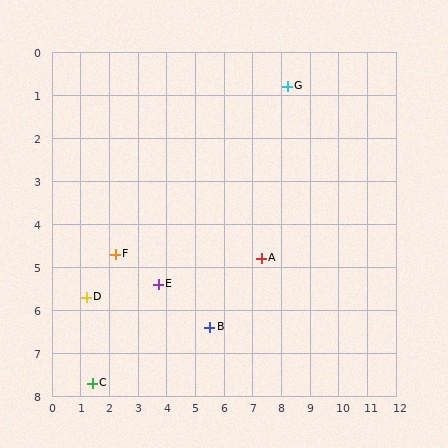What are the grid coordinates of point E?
Point E is at approximately (3.7, 5.4).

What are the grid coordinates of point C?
Point C is at approximately (1.4, 7.7).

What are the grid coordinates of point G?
Point G is at approximately (8.2, 0.8).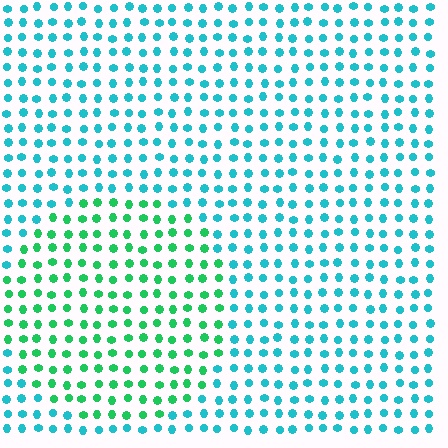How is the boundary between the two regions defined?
The boundary is defined purely by a slight shift in hue (about 42 degrees). Spacing, size, and orientation are identical on both sides.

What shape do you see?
I see a circle.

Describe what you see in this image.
The image is filled with small cyan elements in a uniform arrangement. A circle-shaped region is visible where the elements are tinted to a slightly different hue, forming a subtle color boundary.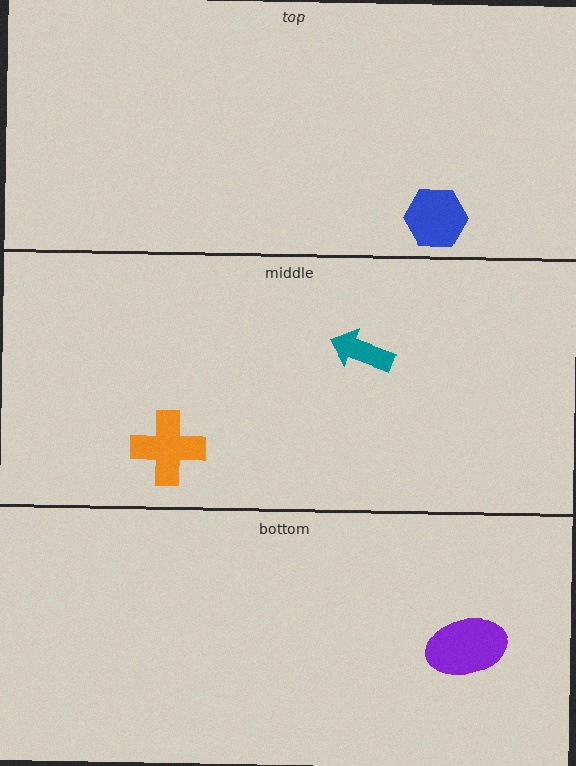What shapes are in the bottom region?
The purple ellipse.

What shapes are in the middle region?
The orange cross, the teal arrow.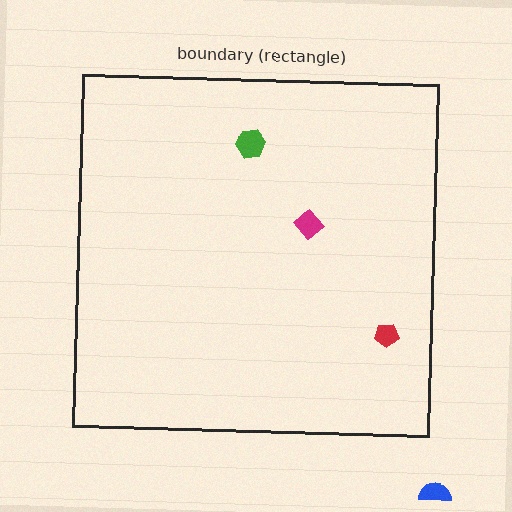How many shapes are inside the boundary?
3 inside, 1 outside.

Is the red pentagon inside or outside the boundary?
Inside.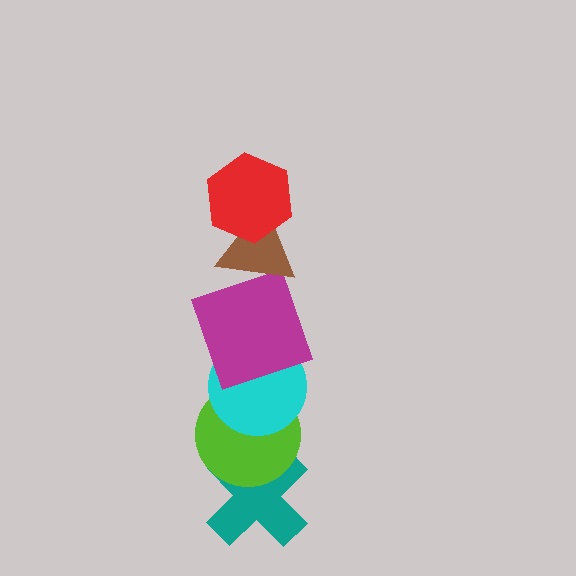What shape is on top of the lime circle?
The cyan circle is on top of the lime circle.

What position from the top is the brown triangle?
The brown triangle is 2nd from the top.